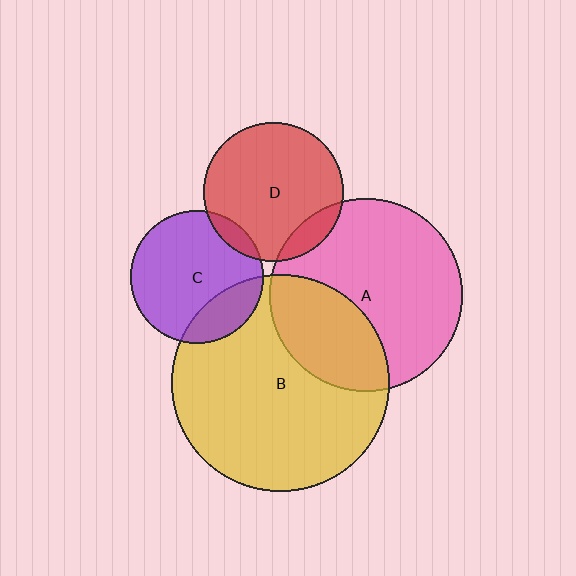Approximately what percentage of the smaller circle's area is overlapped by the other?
Approximately 30%.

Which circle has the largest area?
Circle B (yellow).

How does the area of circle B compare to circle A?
Approximately 1.3 times.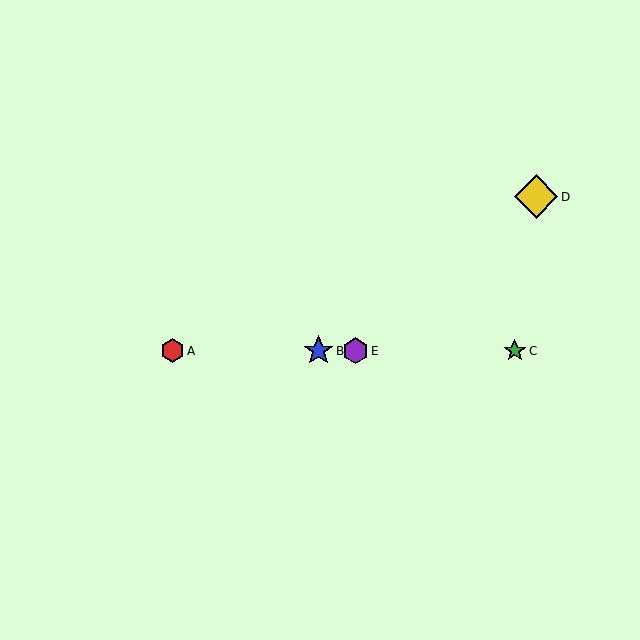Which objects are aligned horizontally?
Objects A, B, C, E are aligned horizontally.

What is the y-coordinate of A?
Object A is at y≈351.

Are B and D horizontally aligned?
No, B is at y≈351 and D is at y≈197.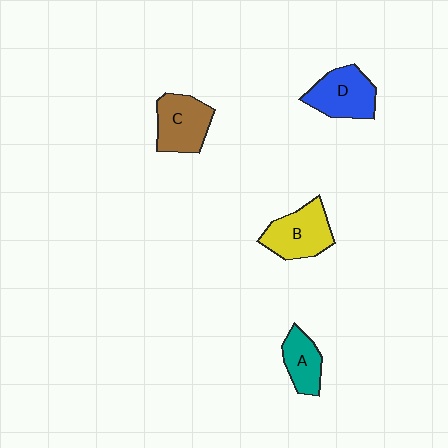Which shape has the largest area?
Shape B (yellow).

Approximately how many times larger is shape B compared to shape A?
Approximately 1.5 times.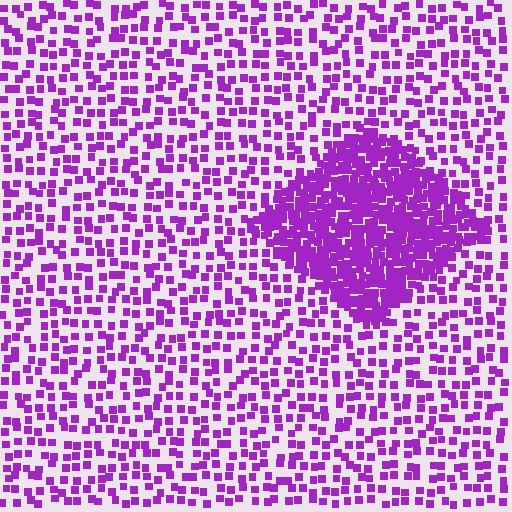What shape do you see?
I see a diamond.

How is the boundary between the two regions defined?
The boundary is defined by a change in element density (approximately 2.8x ratio). All elements are the same color, size, and shape.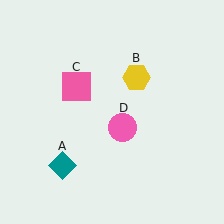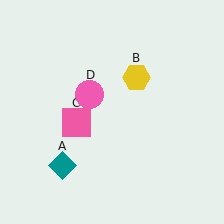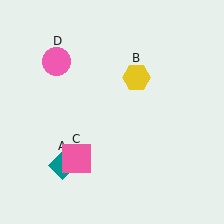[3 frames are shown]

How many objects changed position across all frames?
2 objects changed position: pink square (object C), pink circle (object D).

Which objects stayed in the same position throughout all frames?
Teal diamond (object A) and yellow hexagon (object B) remained stationary.